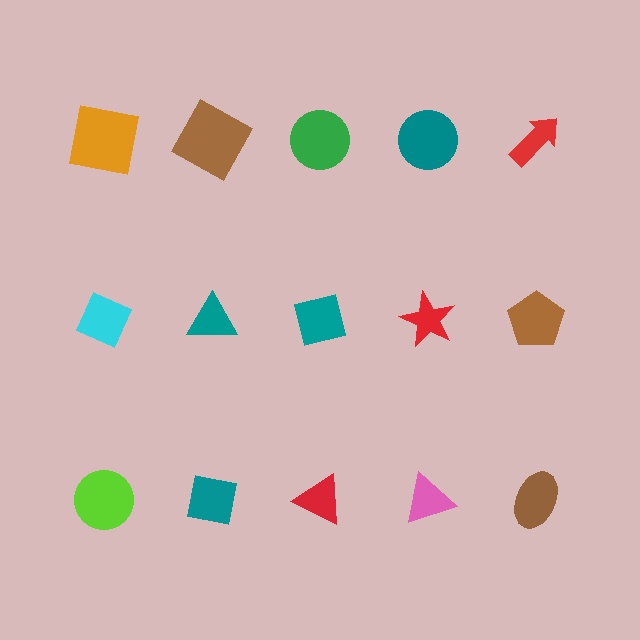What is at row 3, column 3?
A red triangle.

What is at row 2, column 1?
A cyan diamond.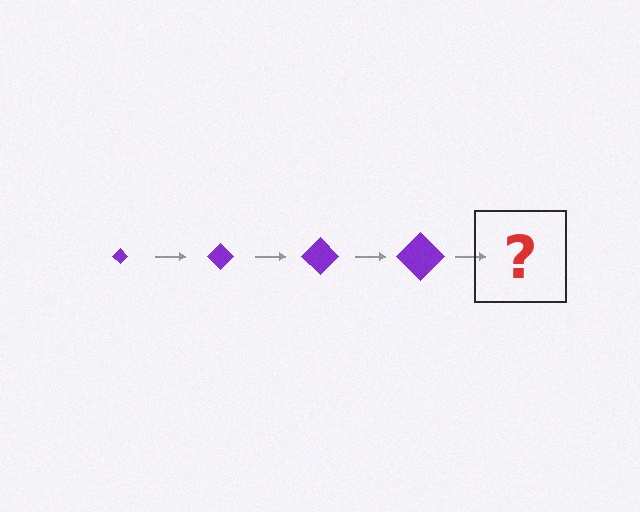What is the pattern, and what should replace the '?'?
The pattern is that the diamond gets progressively larger each step. The '?' should be a purple diamond, larger than the previous one.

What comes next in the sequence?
The next element should be a purple diamond, larger than the previous one.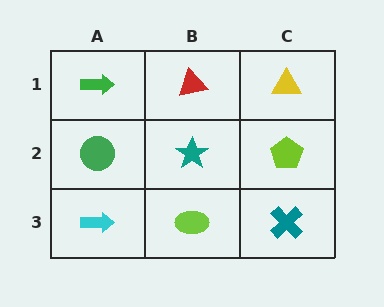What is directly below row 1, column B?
A teal star.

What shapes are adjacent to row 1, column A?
A green circle (row 2, column A), a red triangle (row 1, column B).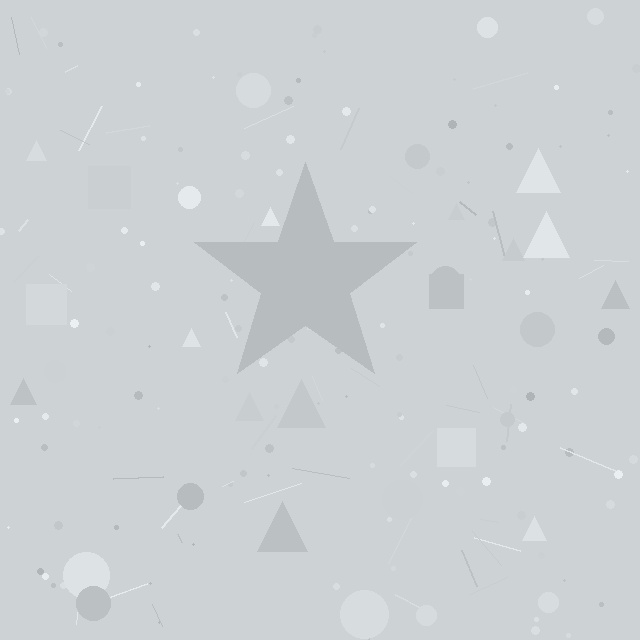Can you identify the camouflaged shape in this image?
The camouflaged shape is a star.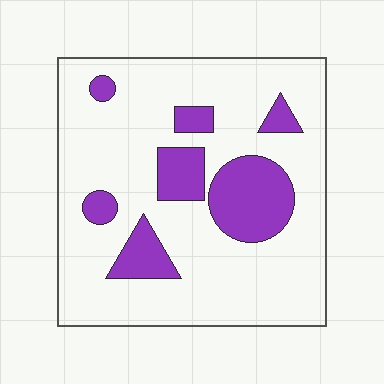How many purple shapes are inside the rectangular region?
7.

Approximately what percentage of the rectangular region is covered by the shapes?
Approximately 20%.